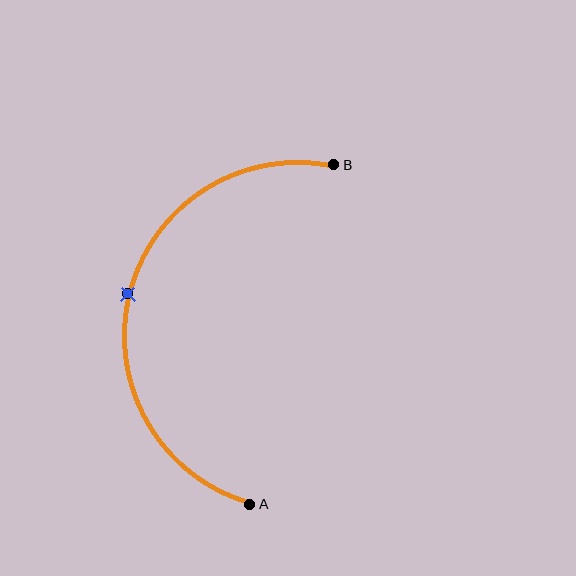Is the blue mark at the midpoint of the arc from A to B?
Yes. The blue mark lies on the arc at equal arc-length from both A and B — it is the arc midpoint.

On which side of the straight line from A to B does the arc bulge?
The arc bulges to the left of the straight line connecting A and B.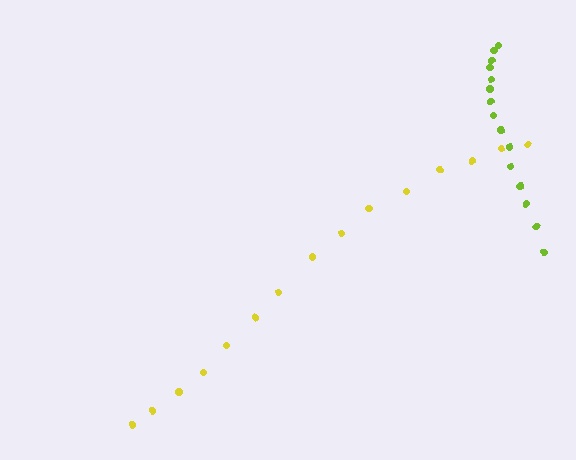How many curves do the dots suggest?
There are 2 distinct paths.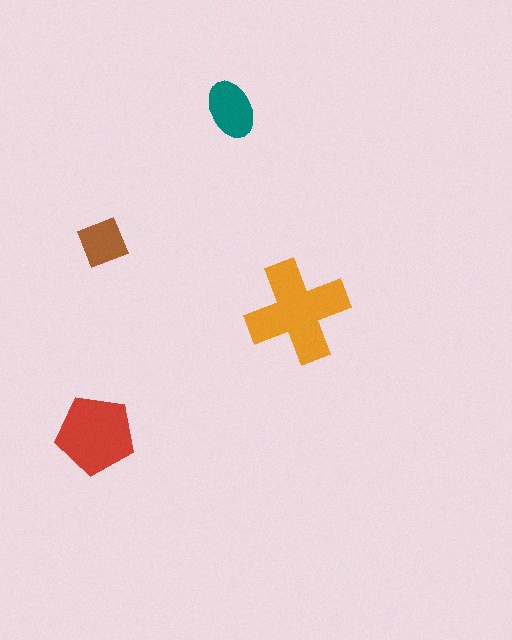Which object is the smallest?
The brown diamond.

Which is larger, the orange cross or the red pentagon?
The orange cross.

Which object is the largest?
The orange cross.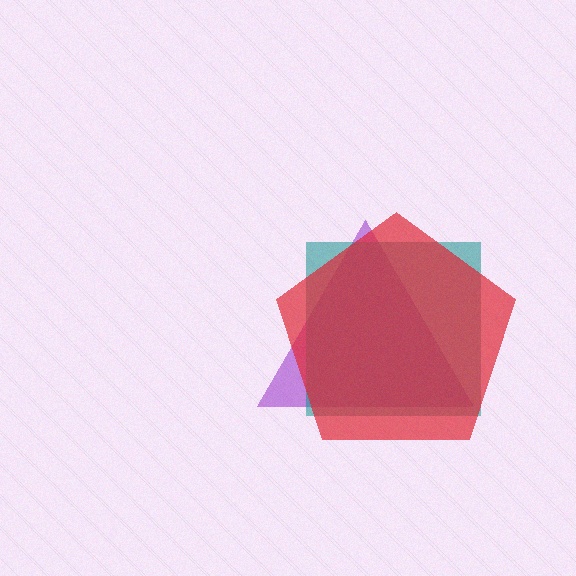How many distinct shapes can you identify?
There are 3 distinct shapes: a purple triangle, a teal square, a red pentagon.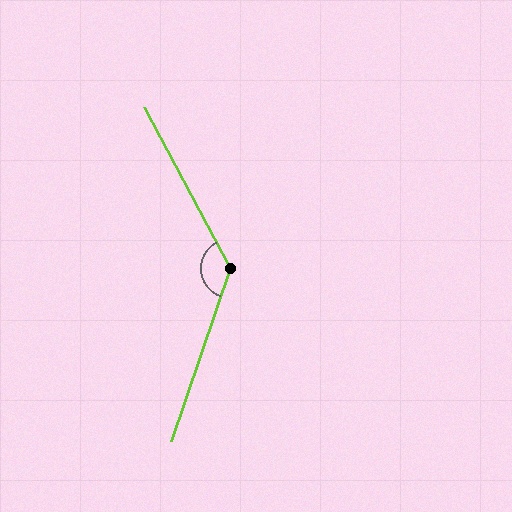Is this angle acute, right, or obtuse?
It is obtuse.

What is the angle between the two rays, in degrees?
Approximately 133 degrees.